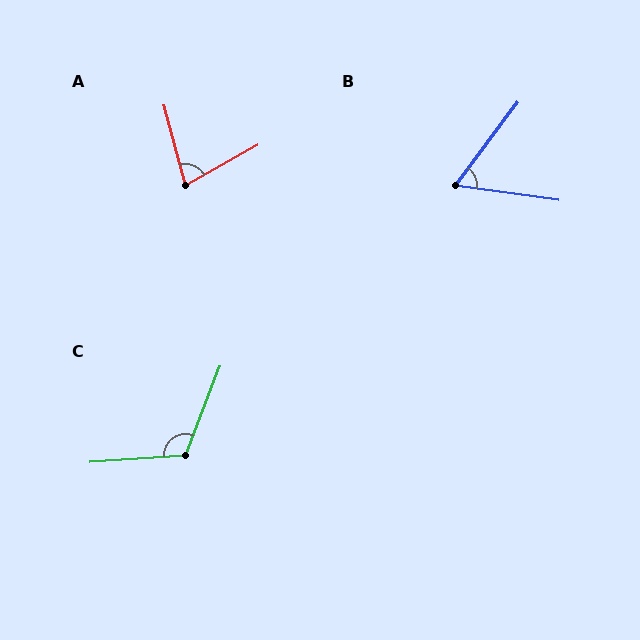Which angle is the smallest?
B, at approximately 61 degrees.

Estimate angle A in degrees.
Approximately 76 degrees.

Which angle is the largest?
C, at approximately 115 degrees.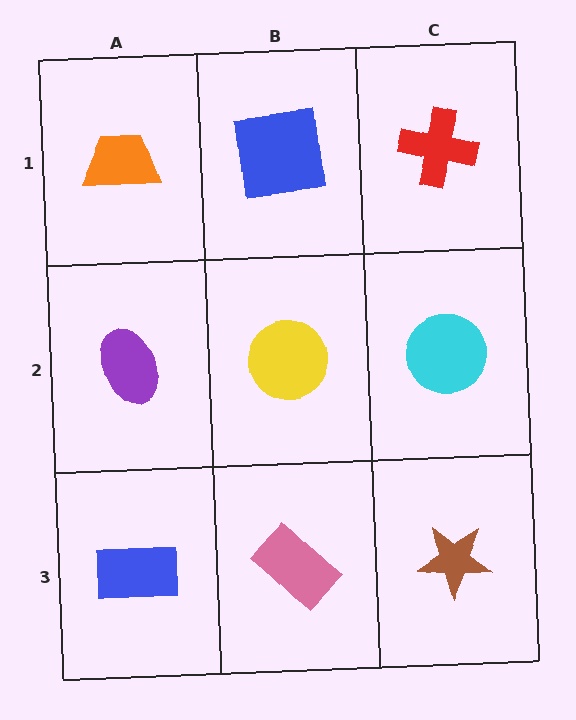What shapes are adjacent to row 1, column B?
A yellow circle (row 2, column B), an orange trapezoid (row 1, column A), a red cross (row 1, column C).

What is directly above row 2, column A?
An orange trapezoid.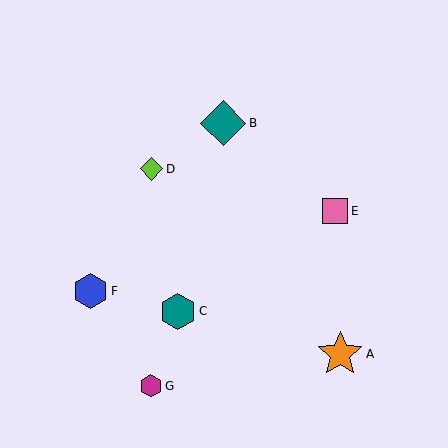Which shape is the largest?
The orange star (labeled A) is the largest.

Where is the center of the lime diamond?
The center of the lime diamond is at (151, 169).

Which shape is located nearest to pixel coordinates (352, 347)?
The orange star (labeled A) at (340, 354) is nearest to that location.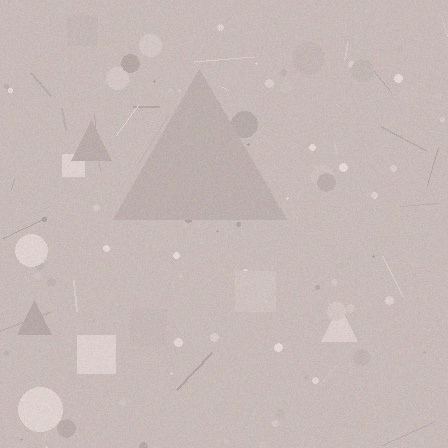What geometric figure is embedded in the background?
A triangle is embedded in the background.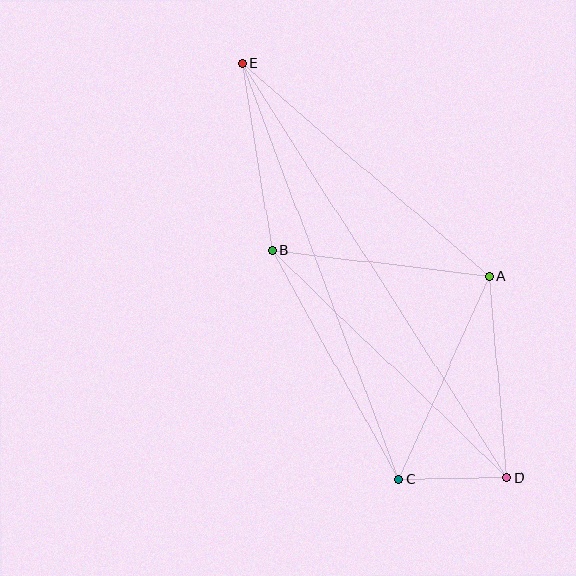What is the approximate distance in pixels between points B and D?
The distance between B and D is approximately 327 pixels.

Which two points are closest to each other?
Points C and D are closest to each other.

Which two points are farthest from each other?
Points D and E are farthest from each other.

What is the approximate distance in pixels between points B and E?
The distance between B and E is approximately 189 pixels.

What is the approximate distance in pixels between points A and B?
The distance between A and B is approximately 219 pixels.